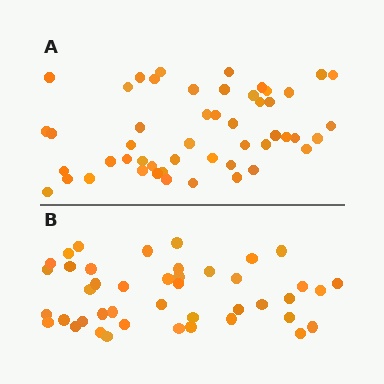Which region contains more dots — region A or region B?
Region A (the top region) has more dots.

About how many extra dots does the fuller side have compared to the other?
Region A has roughly 8 or so more dots than region B.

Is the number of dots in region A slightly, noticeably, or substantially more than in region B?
Region A has only slightly more — the two regions are fairly close. The ratio is roughly 1.2 to 1.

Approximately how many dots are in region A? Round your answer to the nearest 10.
About 50 dots.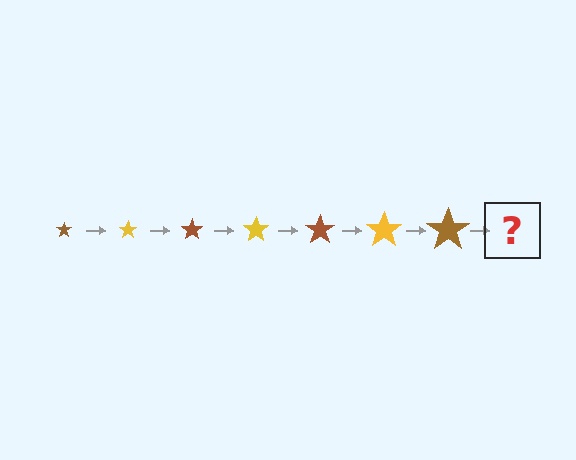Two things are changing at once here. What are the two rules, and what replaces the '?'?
The two rules are that the star grows larger each step and the color cycles through brown and yellow. The '?' should be a yellow star, larger than the previous one.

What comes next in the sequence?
The next element should be a yellow star, larger than the previous one.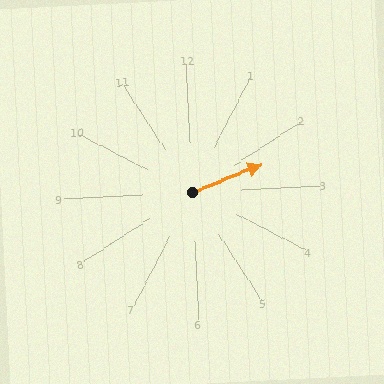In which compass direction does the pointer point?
East.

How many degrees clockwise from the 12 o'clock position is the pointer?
Approximately 71 degrees.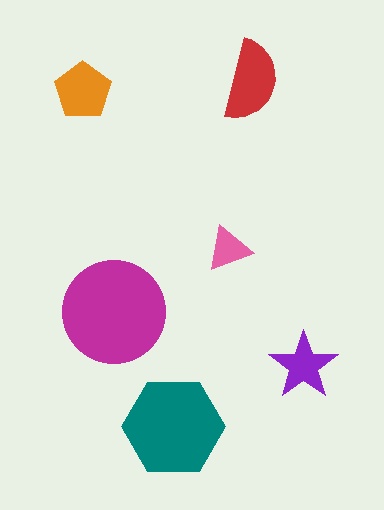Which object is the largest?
The magenta circle.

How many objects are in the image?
There are 6 objects in the image.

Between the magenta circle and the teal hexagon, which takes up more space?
The magenta circle.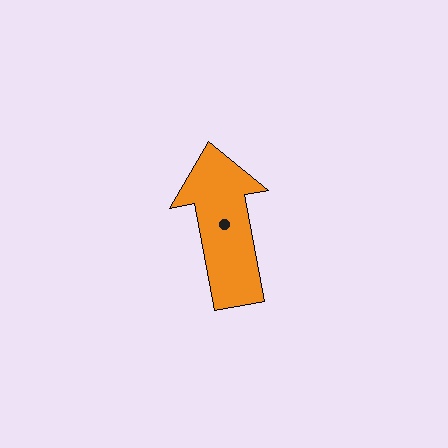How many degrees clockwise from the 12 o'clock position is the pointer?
Approximately 349 degrees.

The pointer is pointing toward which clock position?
Roughly 12 o'clock.